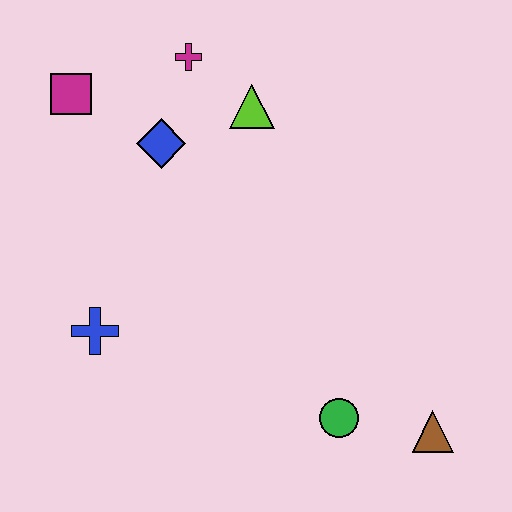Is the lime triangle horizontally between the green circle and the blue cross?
Yes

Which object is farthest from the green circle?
The magenta square is farthest from the green circle.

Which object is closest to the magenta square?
The blue diamond is closest to the magenta square.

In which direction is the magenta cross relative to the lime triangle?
The magenta cross is to the left of the lime triangle.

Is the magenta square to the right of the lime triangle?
No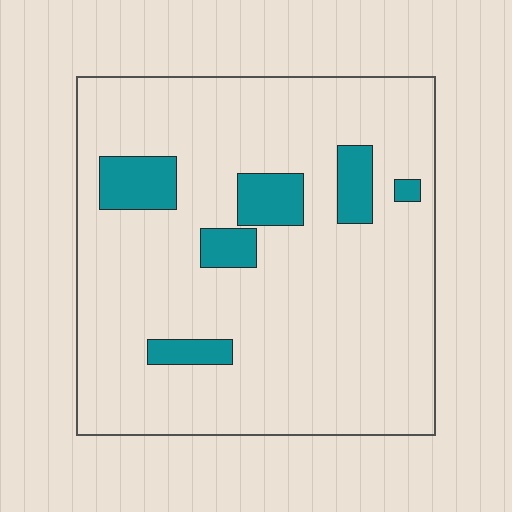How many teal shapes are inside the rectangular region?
6.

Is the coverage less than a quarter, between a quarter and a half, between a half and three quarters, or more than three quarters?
Less than a quarter.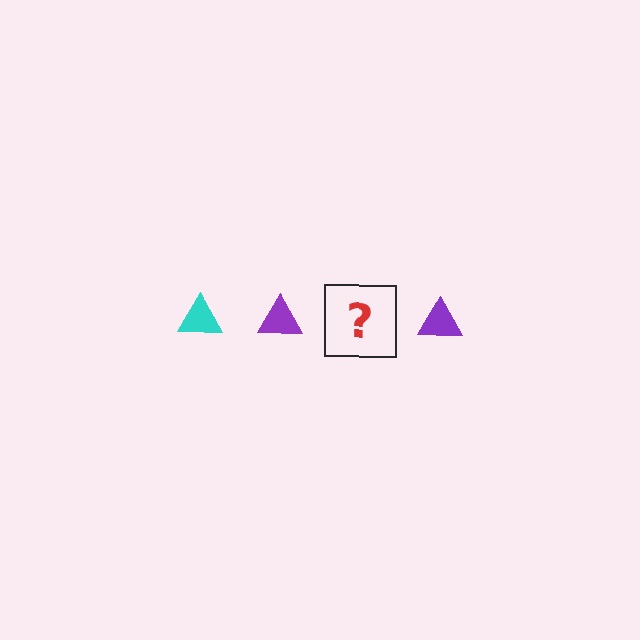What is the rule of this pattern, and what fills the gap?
The rule is that the pattern cycles through cyan, purple triangles. The gap should be filled with a cyan triangle.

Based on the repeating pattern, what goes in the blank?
The blank should be a cyan triangle.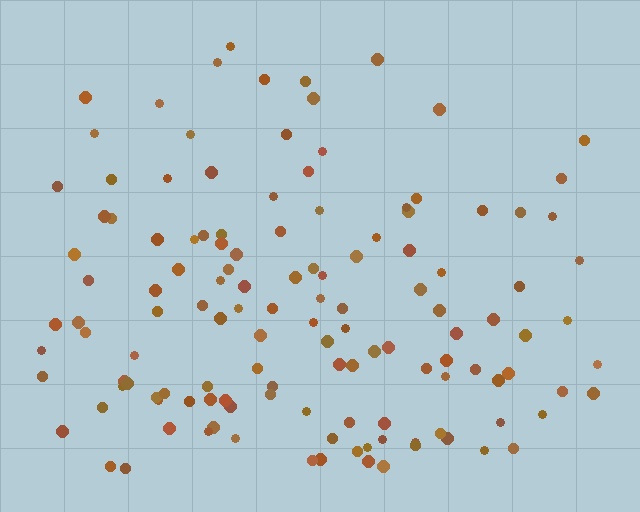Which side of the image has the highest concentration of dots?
The bottom.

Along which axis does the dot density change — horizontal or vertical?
Vertical.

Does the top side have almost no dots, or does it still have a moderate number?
Still a moderate number, just noticeably fewer than the bottom.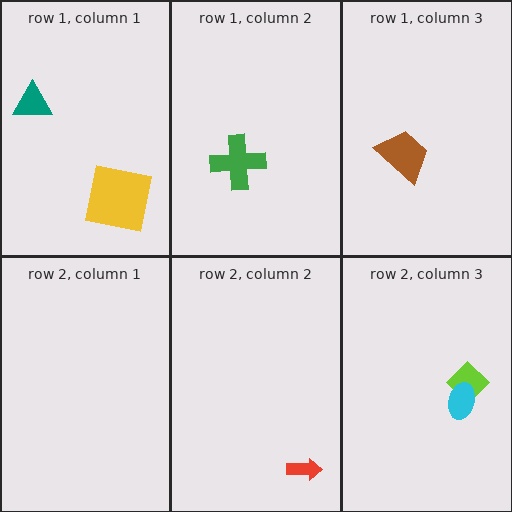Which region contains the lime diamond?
The row 2, column 3 region.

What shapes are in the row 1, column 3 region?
The brown trapezoid.